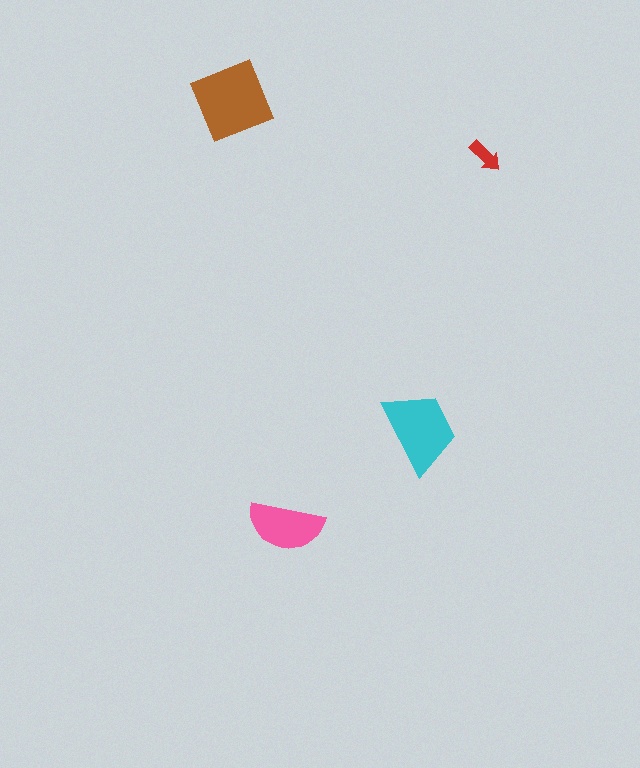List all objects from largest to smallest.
The brown diamond, the cyan trapezoid, the pink semicircle, the red arrow.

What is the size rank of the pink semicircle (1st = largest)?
3rd.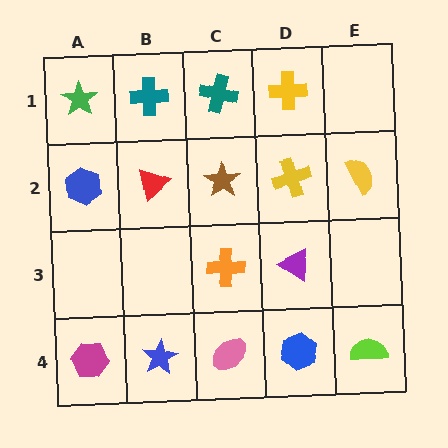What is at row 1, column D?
A yellow cross.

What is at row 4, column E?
A lime semicircle.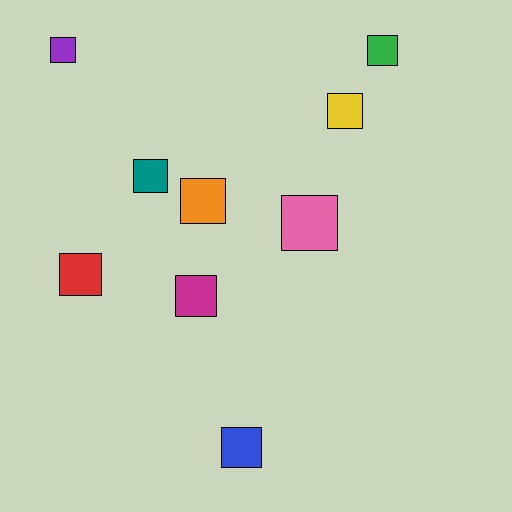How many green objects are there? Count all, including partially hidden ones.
There is 1 green object.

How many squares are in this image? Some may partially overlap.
There are 9 squares.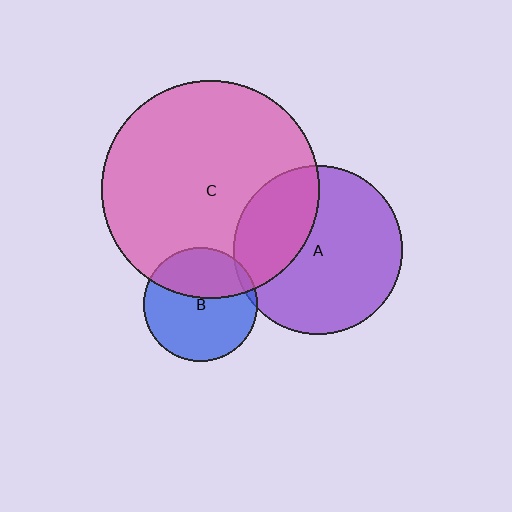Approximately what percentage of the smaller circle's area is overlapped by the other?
Approximately 40%.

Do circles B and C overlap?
Yes.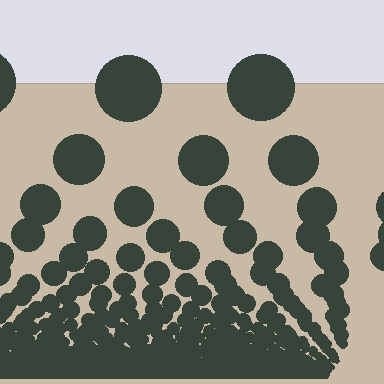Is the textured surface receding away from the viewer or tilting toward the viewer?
The surface appears to tilt toward the viewer. Texture elements get larger and sparser toward the top.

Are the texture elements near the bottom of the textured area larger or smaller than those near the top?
Smaller. The gradient is inverted — elements near the bottom are smaller and denser.